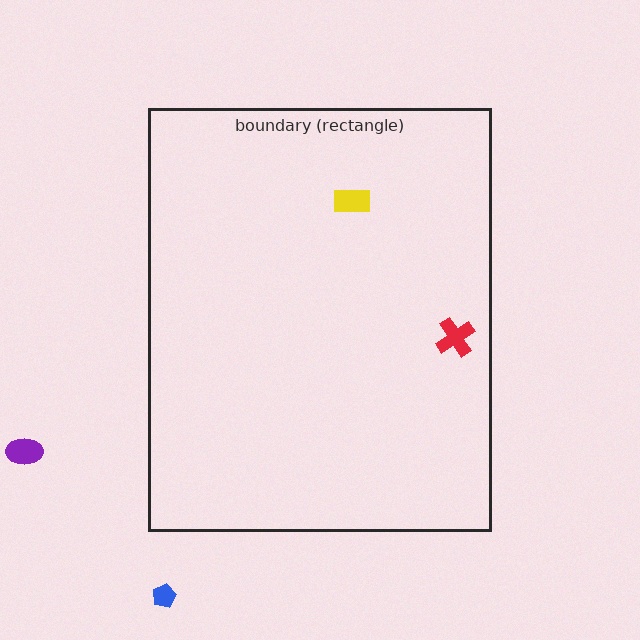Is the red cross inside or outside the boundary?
Inside.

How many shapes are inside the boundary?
2 inside, 2 outside.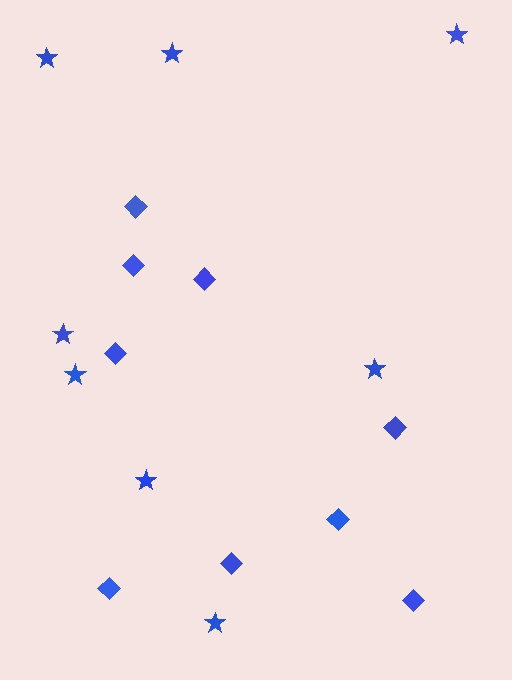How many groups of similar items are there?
There are 2 groups: one group of diamonds (9) and one group of stars (8).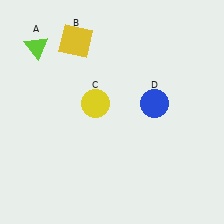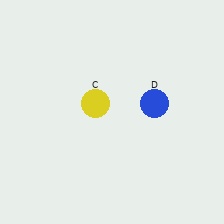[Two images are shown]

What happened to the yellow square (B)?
The yellow square (B) was removed in Image 2. It was in the top-left area of Image 1.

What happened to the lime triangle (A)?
The lime triangle (A) was removed in Image 2. It was in the top-left area of Image 1.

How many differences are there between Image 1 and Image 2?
There are 2 differences between the two images.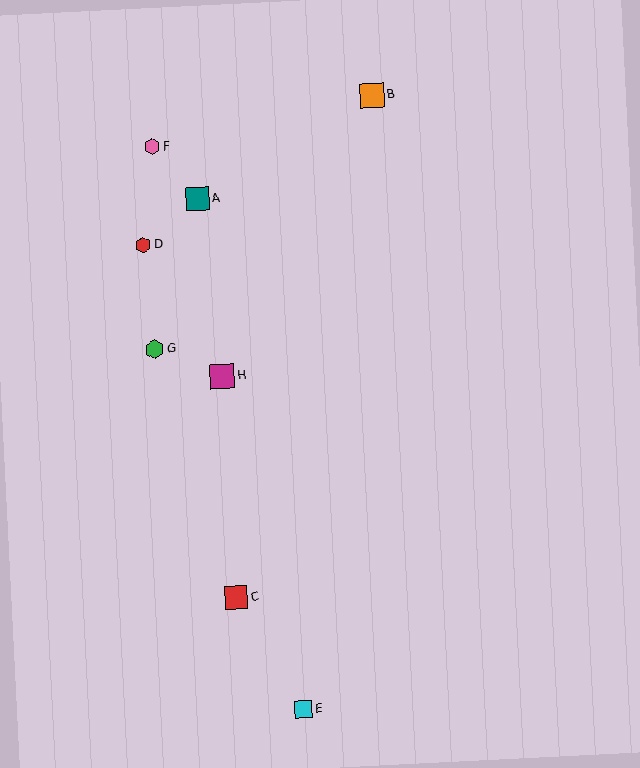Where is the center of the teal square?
The center of the teal square is at (198, 199).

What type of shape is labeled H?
Shape H is a magenta square.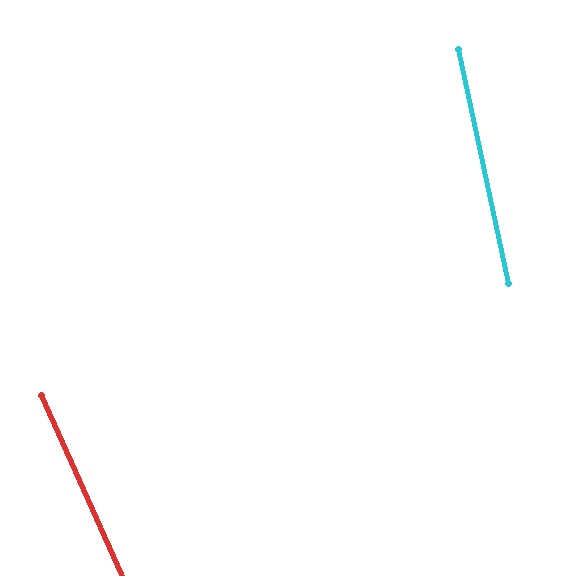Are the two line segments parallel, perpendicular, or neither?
Neither parallel nor perpendicular — they differ by about 12°.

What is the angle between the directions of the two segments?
Approximately 12 degrees.